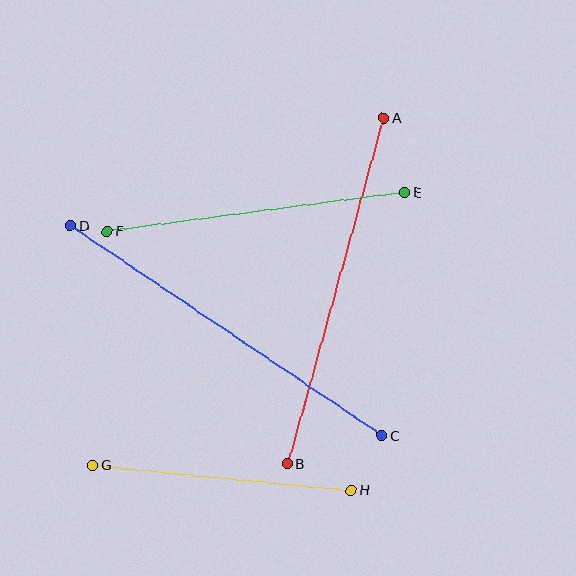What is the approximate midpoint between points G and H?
The midpoint is at approximately (222, 478) pixels.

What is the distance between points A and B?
The distance is approximately 359 pixels.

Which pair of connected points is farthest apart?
Points C and D are farthest apart.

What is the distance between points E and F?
The distance is approximately 300 pixels.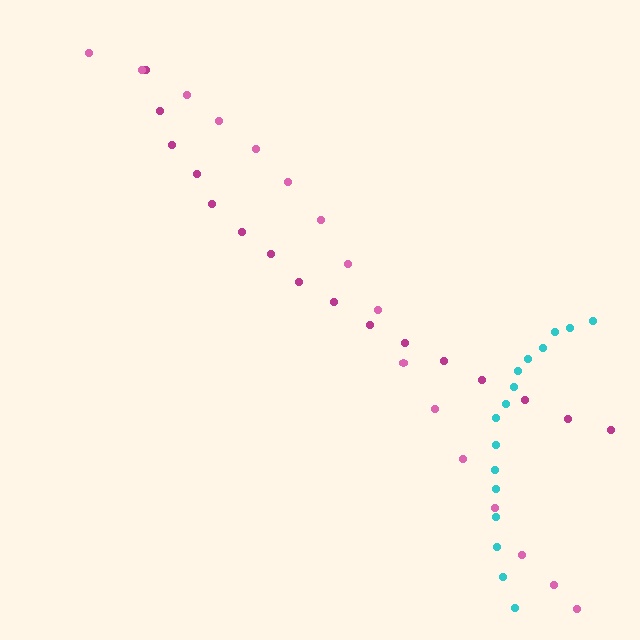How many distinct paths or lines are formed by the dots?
There are 3 distinct paths.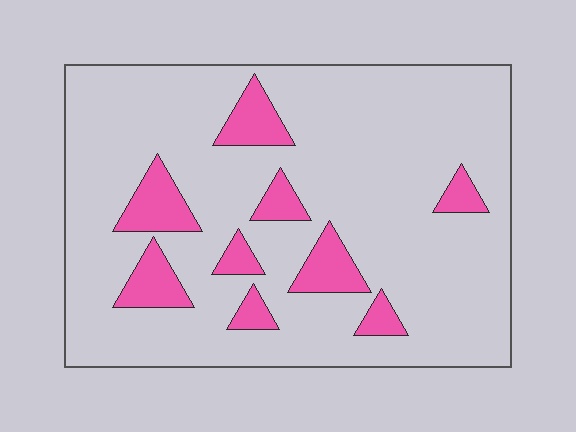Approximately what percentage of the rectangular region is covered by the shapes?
Approximately 15%.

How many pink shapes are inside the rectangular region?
9.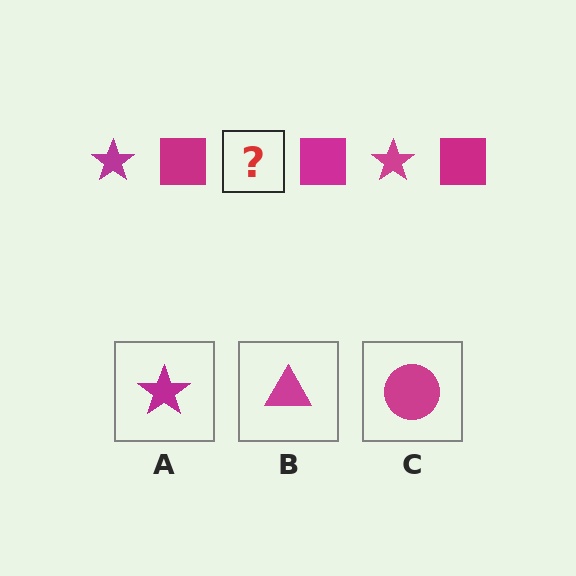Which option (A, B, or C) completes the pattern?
A.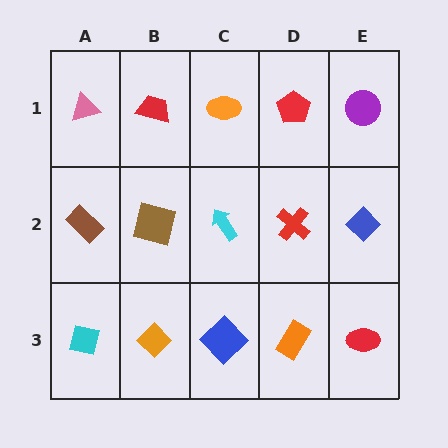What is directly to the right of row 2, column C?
A red cross.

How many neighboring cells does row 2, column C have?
4.